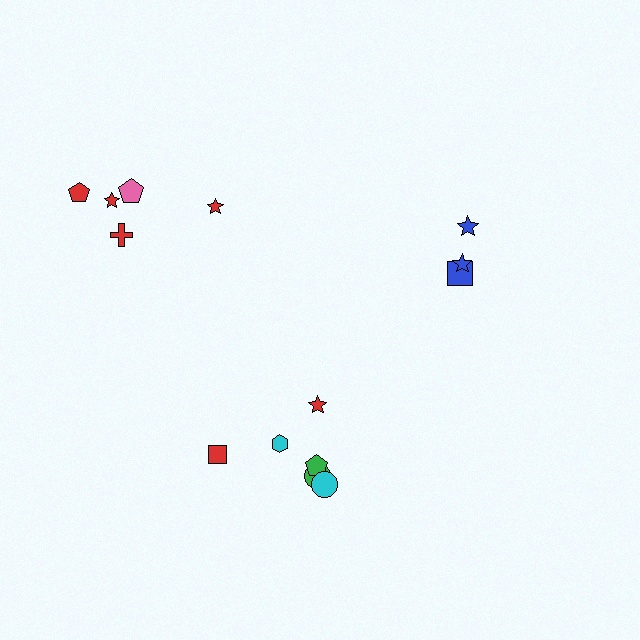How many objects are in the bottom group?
There are 6 objects.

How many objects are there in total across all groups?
There are 14 objects.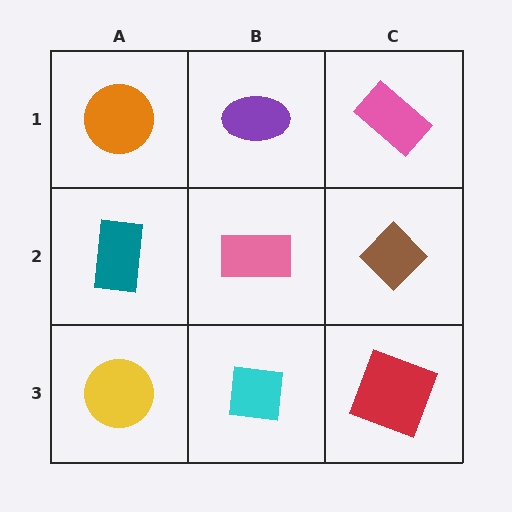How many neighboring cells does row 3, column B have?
3.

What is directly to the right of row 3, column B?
A red square.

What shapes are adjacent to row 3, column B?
A pink rectangle (row 2, column B), a yellow circle (row 3, column A), a red square (row 3, column C).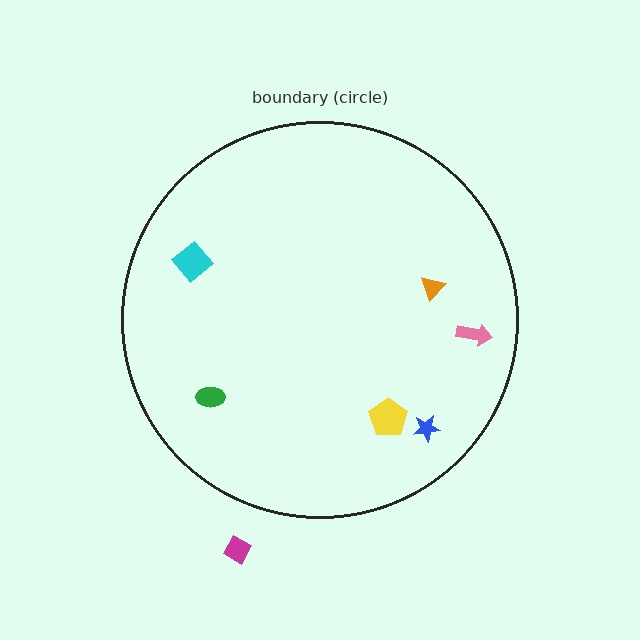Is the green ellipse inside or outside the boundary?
Inside.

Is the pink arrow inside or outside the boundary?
Inside.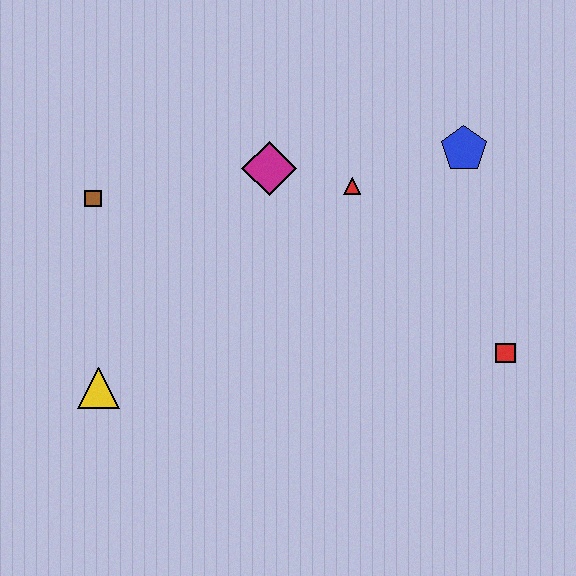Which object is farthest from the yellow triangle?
The blue pentagon is farthest from the yellow triangle.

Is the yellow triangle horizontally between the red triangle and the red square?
No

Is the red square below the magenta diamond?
Yes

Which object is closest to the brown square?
The magenta diamond is closest to the brown square.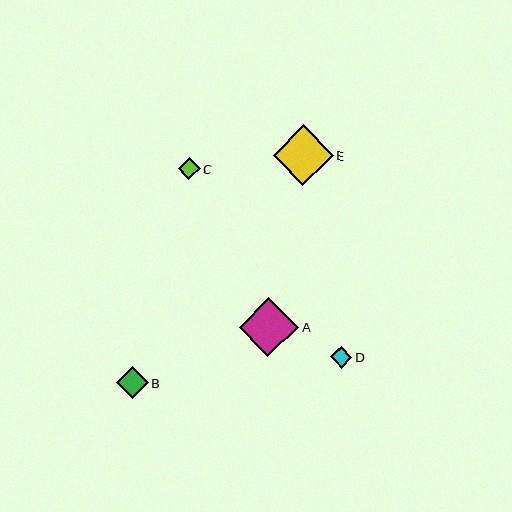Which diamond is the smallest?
Diamond D is the smallest with a size of approximately 22 pixels.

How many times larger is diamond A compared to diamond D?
Diamond A is approximately 2.7 times the size of diamond D.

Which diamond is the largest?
Diamond E is the largest with a size of approximately 60 pixels.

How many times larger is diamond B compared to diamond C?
Diamond B is approximately 1.4 times the size of diamond C.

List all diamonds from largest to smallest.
From largest to smallest: E, A, B, C, D.